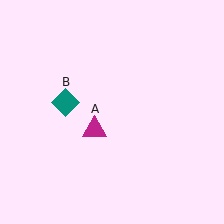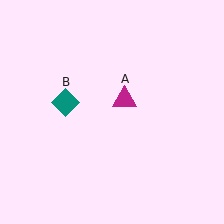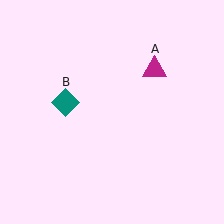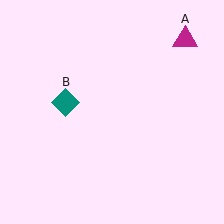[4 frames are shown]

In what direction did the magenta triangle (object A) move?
The magenta triangle (object A) moved up and to the right.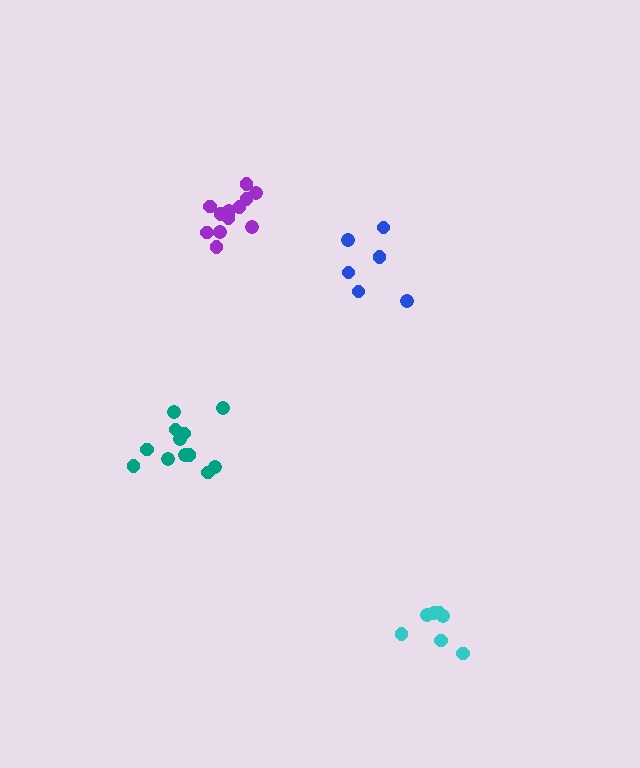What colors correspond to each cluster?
The clusters are colored: cyan, purple, teal, blue.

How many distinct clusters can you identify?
There are 4 distinct clusters.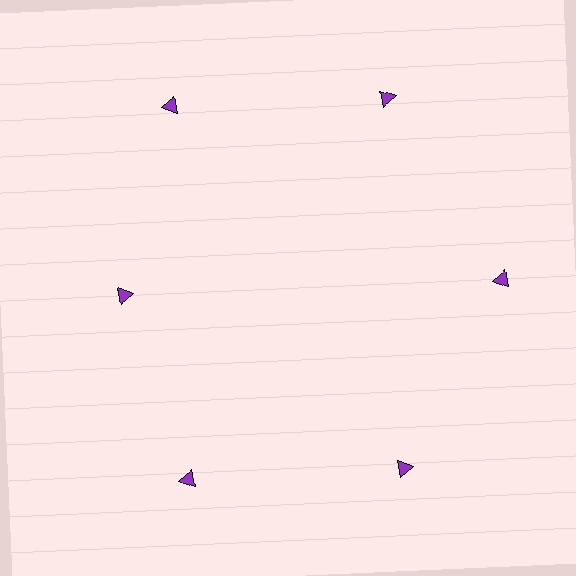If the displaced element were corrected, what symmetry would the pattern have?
It would have 6-fold rotational symmetry — the pattern would map onto itself every 60 degrees.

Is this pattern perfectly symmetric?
No. The 6 purple triangles are arranged in a ring, but one element near the 9 o'clock position is pulled inward toward the center, breaking the 6-fold rotational symmetry.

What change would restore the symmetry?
The symmetry would be restored by moving it outward, back onto the ring so that all 6 triangles sit at equal angles and equal distance from the center.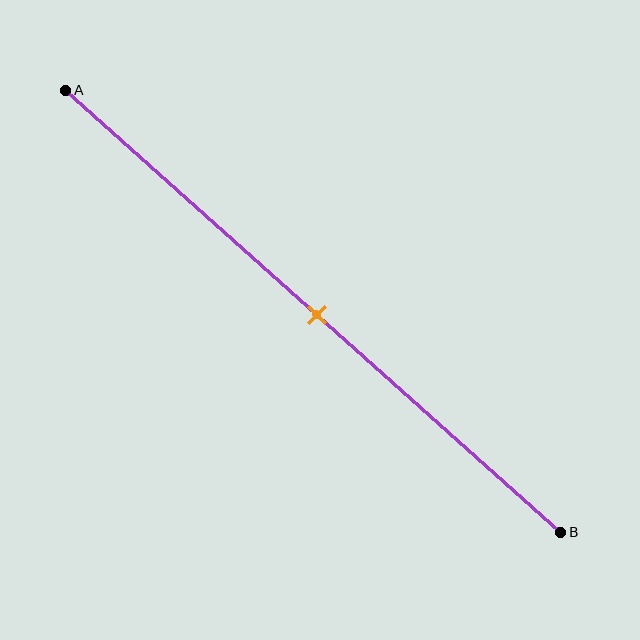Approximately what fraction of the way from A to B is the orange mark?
The orange mark is approximately 50% of the way from A to B.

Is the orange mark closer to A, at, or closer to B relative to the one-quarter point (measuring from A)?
The orange mark is closer to point B than the one-quarter point of segment AB.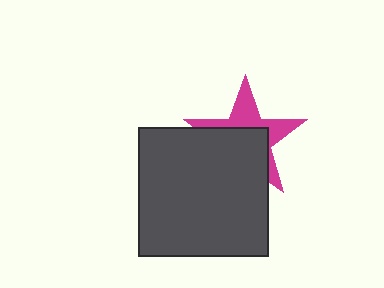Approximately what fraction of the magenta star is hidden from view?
Roughly 56% of the magenta star is hidden behind the dark gray square.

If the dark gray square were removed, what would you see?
You would see the complete magenta star.